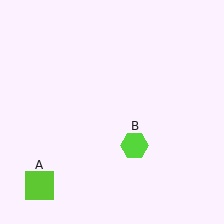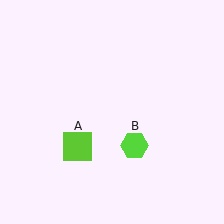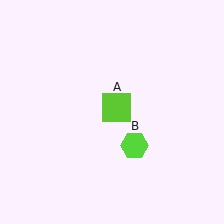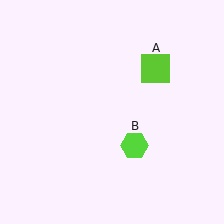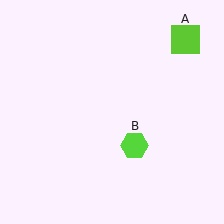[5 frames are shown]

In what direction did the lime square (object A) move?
The lime square (object A) moved up and to the right.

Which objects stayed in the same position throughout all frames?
Lime hexagon (object B) remained stationary.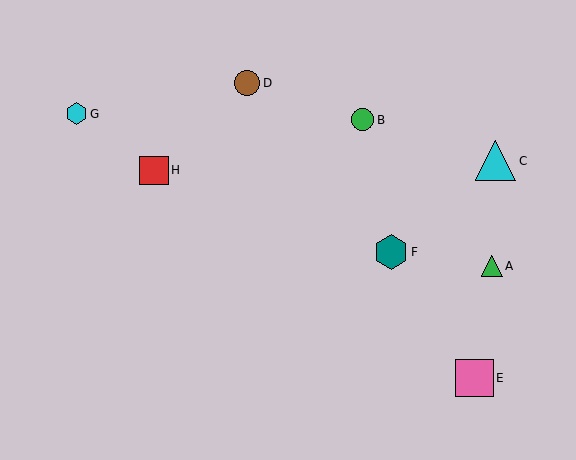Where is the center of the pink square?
The center of the pink square is at (474, 378).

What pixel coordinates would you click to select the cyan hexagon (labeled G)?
Click at (77, 114) to select the cyan hexagon G.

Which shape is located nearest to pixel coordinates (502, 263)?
The green triangle (labeled A) at (492, 266) is nearest to that location.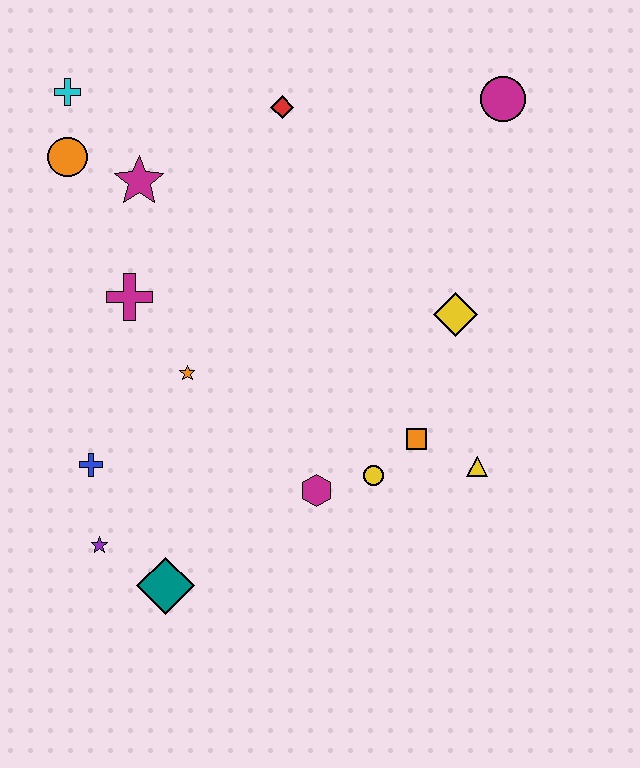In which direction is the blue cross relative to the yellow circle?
The blue cross is to the left of the yellow circle.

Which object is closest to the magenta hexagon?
The yellow circle is closest to the magenta hexagon.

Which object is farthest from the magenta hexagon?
The cyan cross is farthest from the magenta hexagon.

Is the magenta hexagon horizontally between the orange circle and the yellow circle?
Yes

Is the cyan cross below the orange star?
No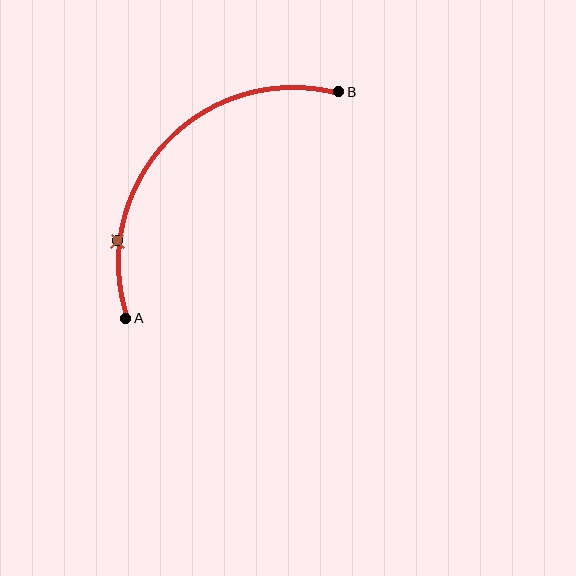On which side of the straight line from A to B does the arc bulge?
The arc bulges above and to the left of the straight line connecting A and B.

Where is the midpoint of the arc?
The arc midpoint is the point on the curve farthest from the straight line joining A and B. It sits above and to the left of that line.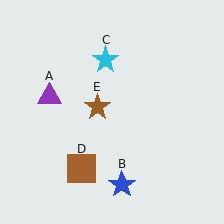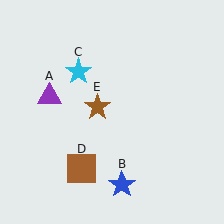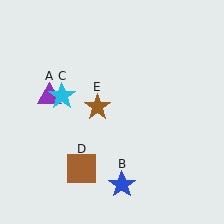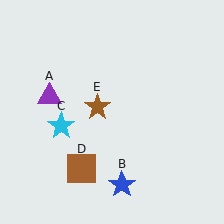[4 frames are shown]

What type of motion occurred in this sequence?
The cyan star (object C) rotated counterclockwise around the center of the scene.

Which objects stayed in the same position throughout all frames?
Purple triangle (object A) and blue star (object B) and brown square (object D) and brown star (object E) remained stationary.